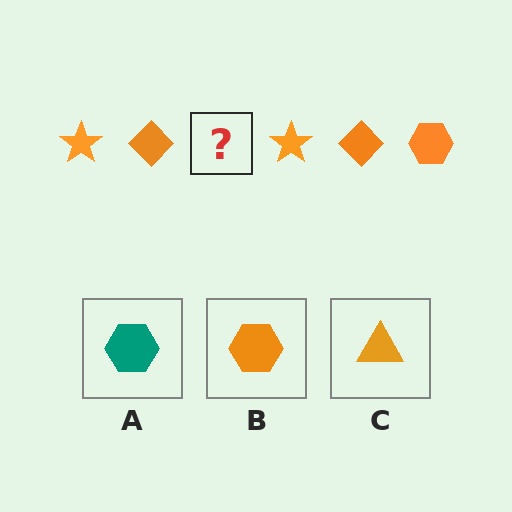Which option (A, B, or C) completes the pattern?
B.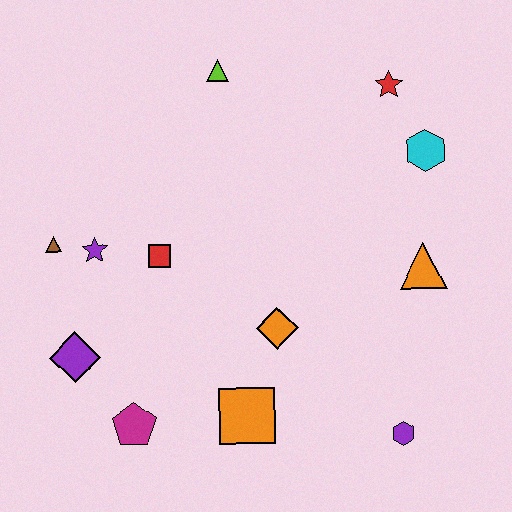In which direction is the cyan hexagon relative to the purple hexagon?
The cyan hexagon is above the purple hexagon.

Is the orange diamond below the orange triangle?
Yes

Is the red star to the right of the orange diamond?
Yes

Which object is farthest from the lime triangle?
The purple hexagon is farthest from the lime triangle.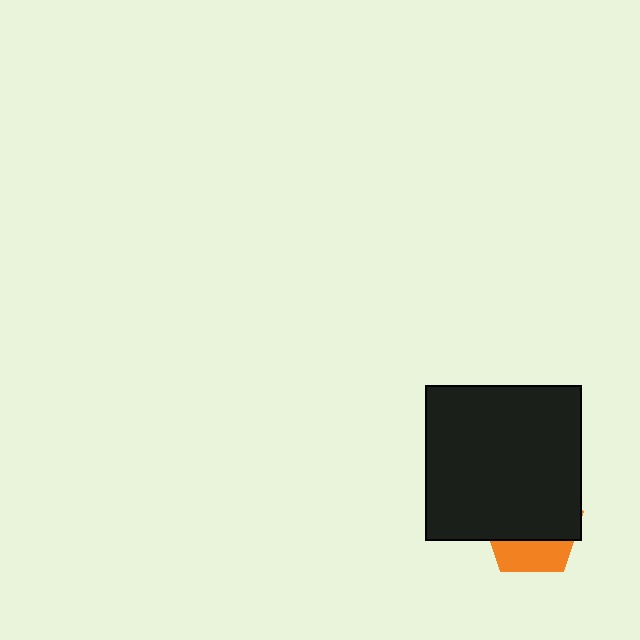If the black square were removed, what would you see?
You would see the complete orange pentagon.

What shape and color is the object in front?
The object in front is a black square.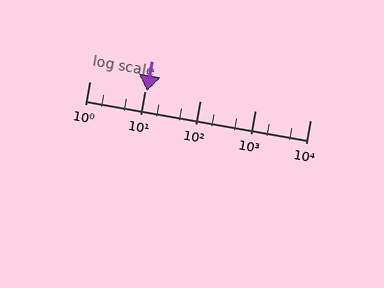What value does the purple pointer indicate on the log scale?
The pointer indicates approximately 11.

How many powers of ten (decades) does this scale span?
The scale spans 4 decades, from 1 to 10000.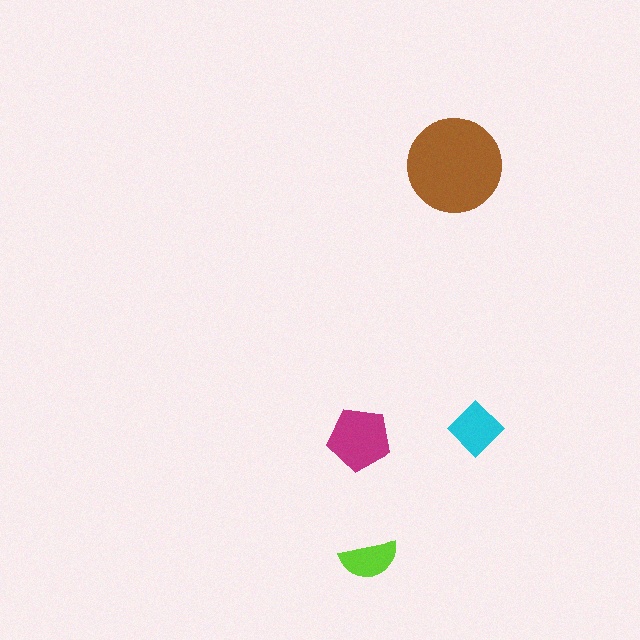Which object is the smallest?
The lime semicircle.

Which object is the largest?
The brown circle.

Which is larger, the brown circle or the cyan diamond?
The brown circle.